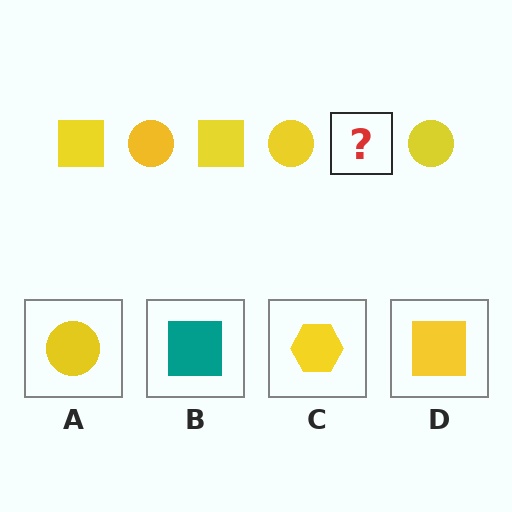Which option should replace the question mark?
Option D.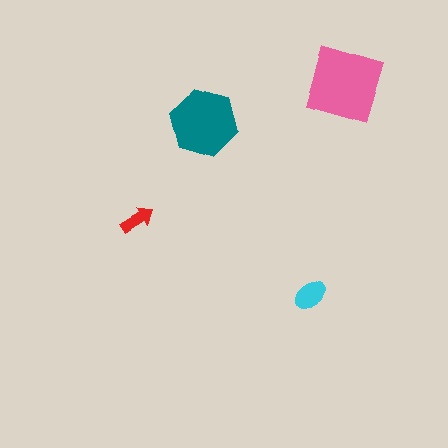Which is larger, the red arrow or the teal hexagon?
The teal hexagon.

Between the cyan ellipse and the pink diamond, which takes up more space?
The pink diamond.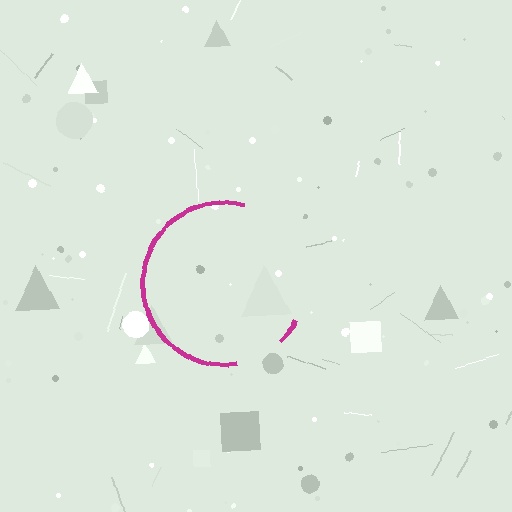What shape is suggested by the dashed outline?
The dashed outline suggests a circle.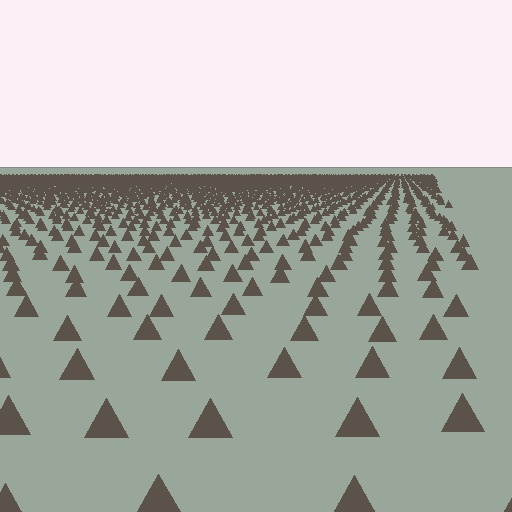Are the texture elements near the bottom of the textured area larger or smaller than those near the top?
Larger. Near the bottom, elements are closer to the viewer and appear at a bigger on-screen size.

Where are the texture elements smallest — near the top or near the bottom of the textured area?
Near the top.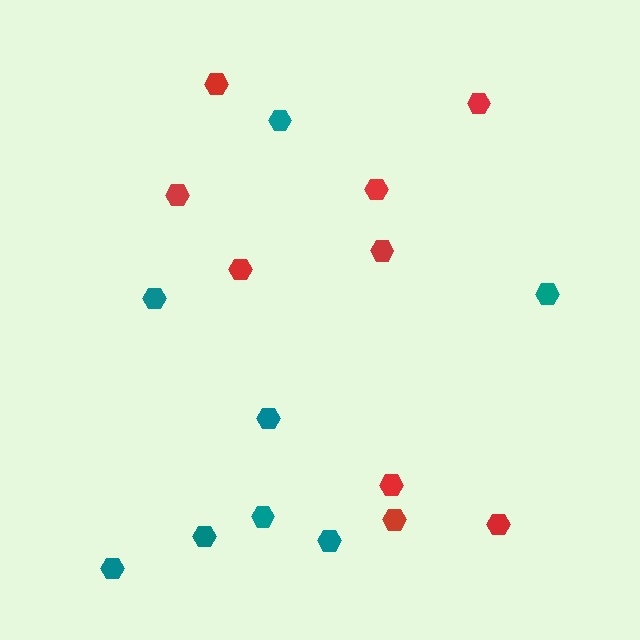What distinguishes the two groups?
There are 2 groups: one group of teal hexagons (8) and one group of red hexagons (9).